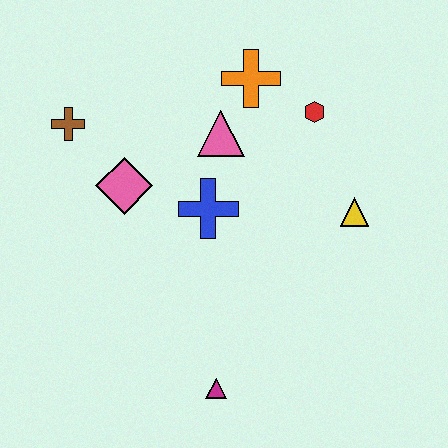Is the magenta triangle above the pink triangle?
No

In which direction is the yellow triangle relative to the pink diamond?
The yellow triangle is to the right of the pink diamond.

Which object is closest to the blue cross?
The pink triangle is closest to the blue cross.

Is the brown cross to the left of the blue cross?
Yes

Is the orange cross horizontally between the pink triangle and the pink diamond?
No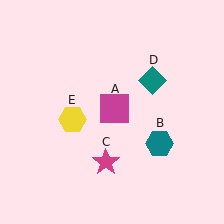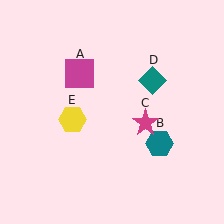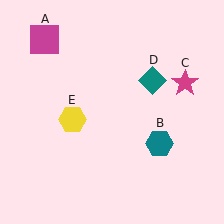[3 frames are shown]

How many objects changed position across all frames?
2 objects changed position: magenta square (object A), magenta star (object C).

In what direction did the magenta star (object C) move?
The magenta star (object C) moved up and to the right.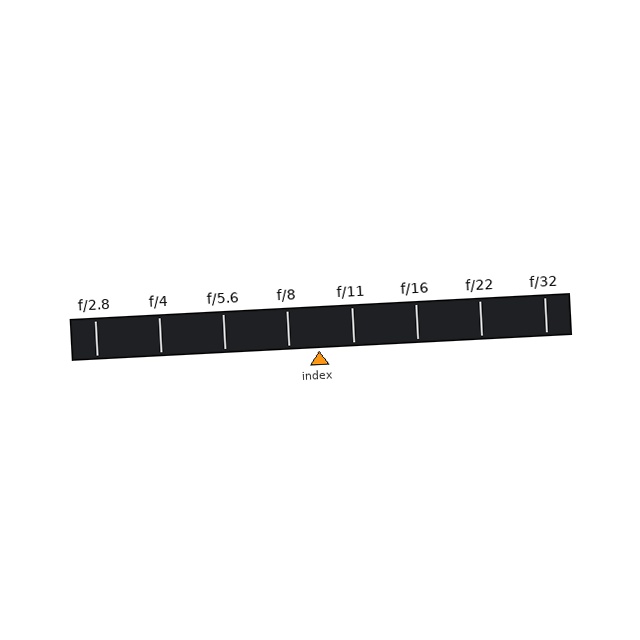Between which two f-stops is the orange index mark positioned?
The index mark is between f/8 and f/11.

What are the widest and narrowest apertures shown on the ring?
The widest aperture shown is f/2.8 and the narrowest is f/32.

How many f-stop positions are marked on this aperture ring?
There are 8 f-stop positions marked.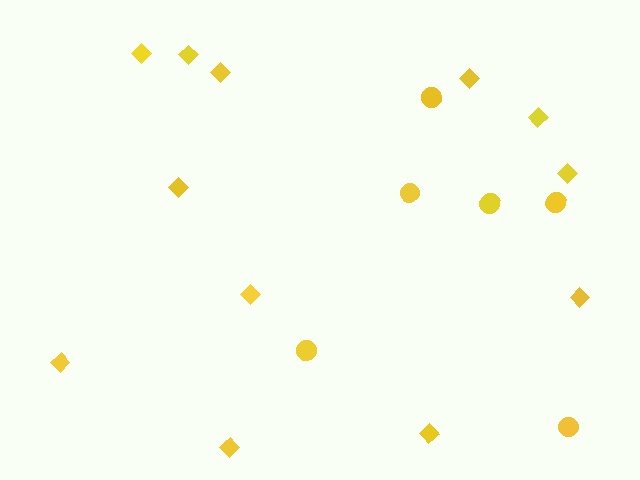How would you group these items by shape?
There are 2 groups: one group of circles (6) and one group of diamonds (12).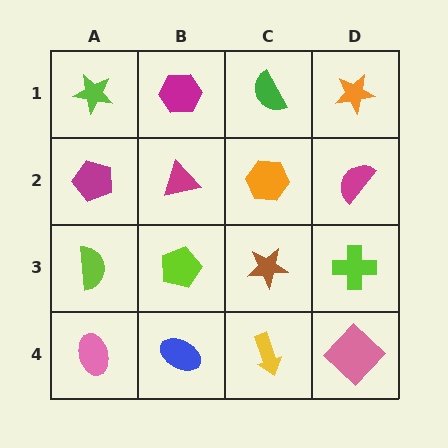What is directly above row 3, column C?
An orange hexagon.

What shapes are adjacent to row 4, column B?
A lime pentagon (row 3, column B), a pink ellipse (row 4, column A), a yellow arrow (row 4, column C).